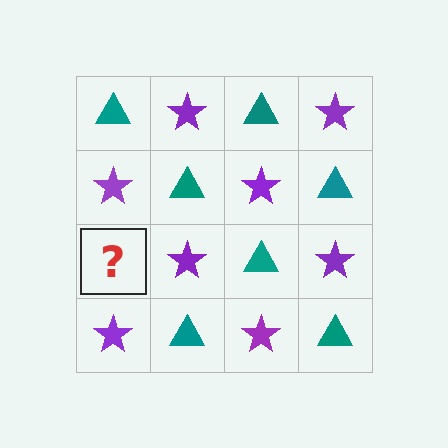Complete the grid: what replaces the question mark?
The question mark should be replaced with a teal triangle.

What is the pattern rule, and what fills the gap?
The rule is that it alternates teal triangle and purple star in a checkerboard pattern. The gap should be filled with a teal triangle.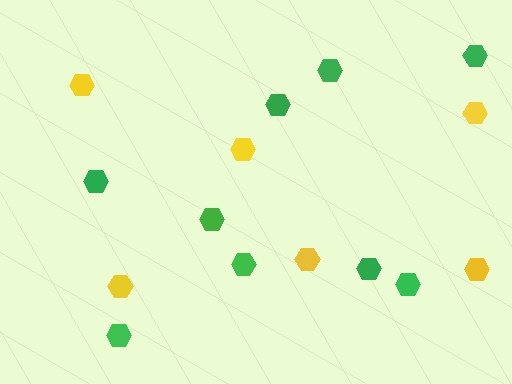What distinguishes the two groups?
There are 2 groups: one group of yellow hexagons (6) and one group of green hexagons (9).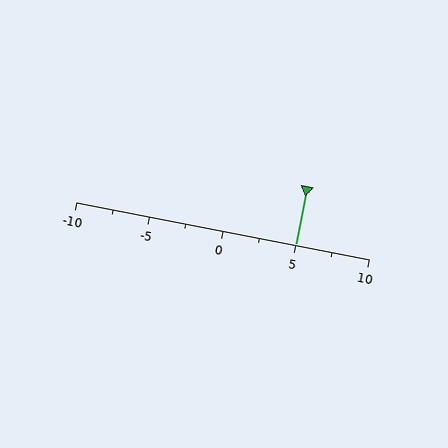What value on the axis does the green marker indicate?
The marker indicates approximately 5.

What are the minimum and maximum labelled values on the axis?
The axis runs from -10 to 10.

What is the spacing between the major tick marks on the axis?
The major ticks are spaced 5 apart.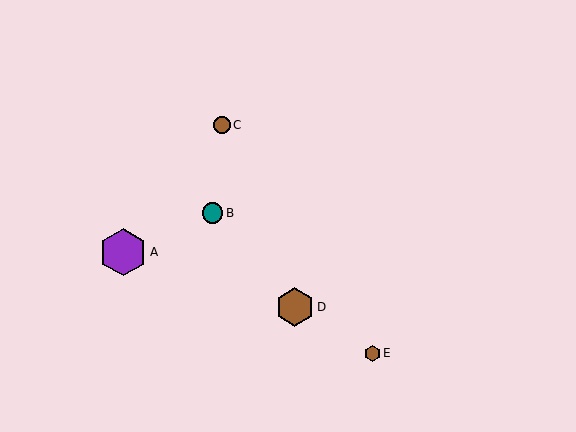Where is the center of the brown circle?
The center of the brown circle is at (222, 125).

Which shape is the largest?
The purple hexagon (labeled A) is the largest.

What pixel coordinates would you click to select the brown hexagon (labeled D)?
Click at (295, 307) to select the brown hexagon D.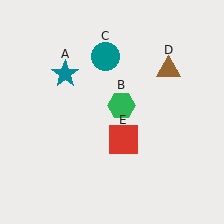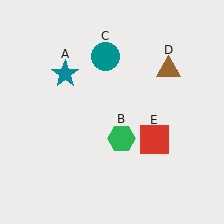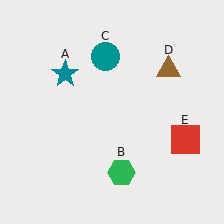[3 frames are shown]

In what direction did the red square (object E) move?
The red square (object E) moved right.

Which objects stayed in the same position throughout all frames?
Teal star (object A) and teal circle (object C) and brown triangle (object D) remained stationary.